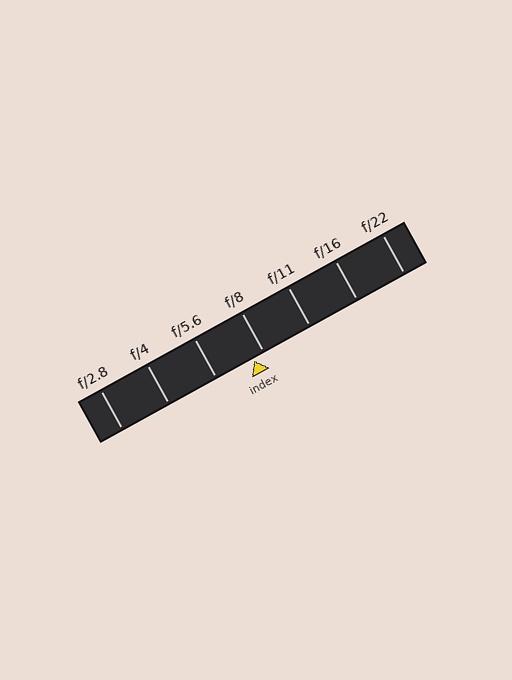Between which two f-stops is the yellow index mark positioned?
The index mark is between f/5.6 and f/8.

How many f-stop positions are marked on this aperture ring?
There are 7 f-stop positions marked.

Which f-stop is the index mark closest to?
The index mark is closest to f/8.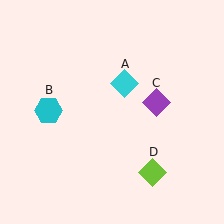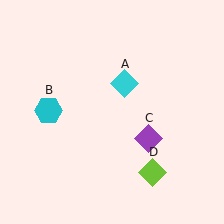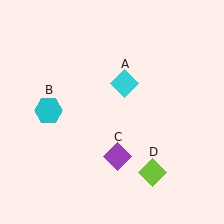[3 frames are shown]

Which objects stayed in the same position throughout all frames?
Cyan diamond (object A) and cyan hexagon (object B) and lime diamond (object D) remained stationary.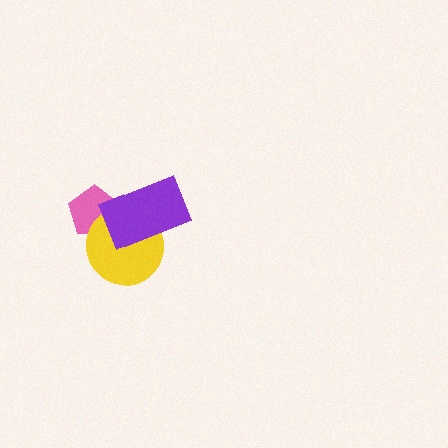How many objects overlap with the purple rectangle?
2 objects overlap with the purple rectangle.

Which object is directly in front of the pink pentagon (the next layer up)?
The yellow circle is directly in front of the pink pentagon.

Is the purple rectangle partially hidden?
No, no other shape covers it.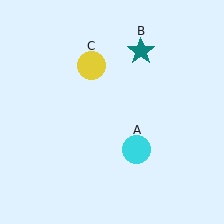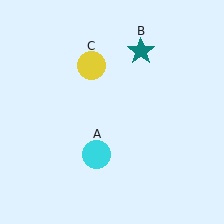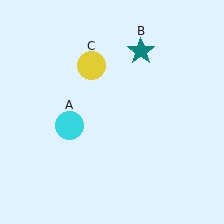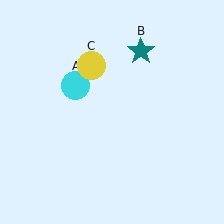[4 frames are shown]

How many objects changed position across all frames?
1 object changed position: cyan circle (object A).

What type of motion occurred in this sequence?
The cyan circle (object A) rotated clockwise around the center of the scene.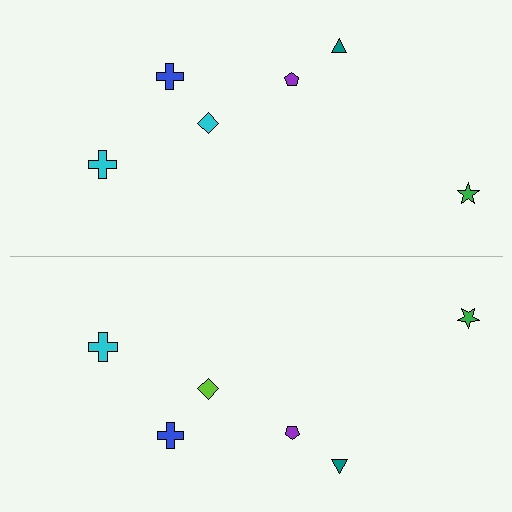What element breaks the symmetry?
The lime diamond on the bottom side breaks the symmetry — its mirror counterpart is cyan.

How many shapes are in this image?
There are 12 shapes in this image.